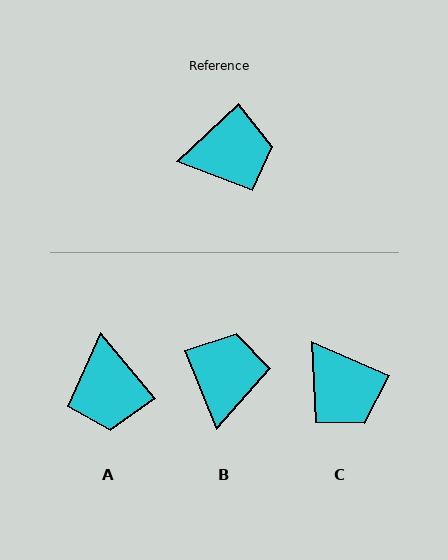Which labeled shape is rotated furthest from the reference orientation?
A, about 93 degrees away.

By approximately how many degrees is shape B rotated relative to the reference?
Approximately 69 degrees counter-clockwise.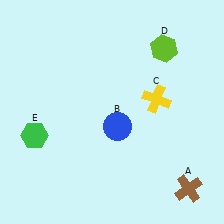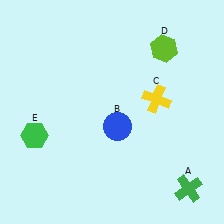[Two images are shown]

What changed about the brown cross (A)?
In Image 1, A is brown. In Image 2, it changed to green.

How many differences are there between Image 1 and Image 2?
There is 1 difference between the two images.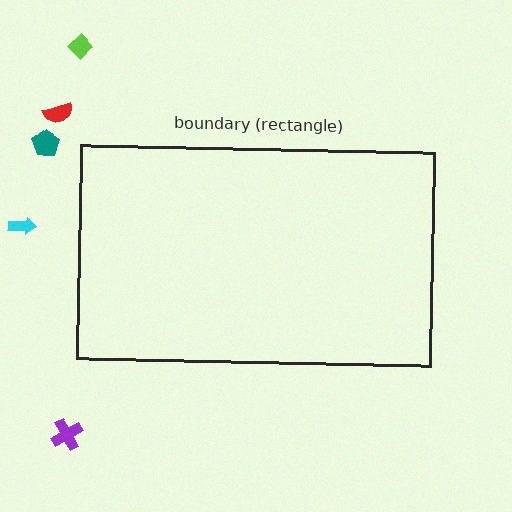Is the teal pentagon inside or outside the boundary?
Outside.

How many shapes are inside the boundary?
0 inside, 5 outside.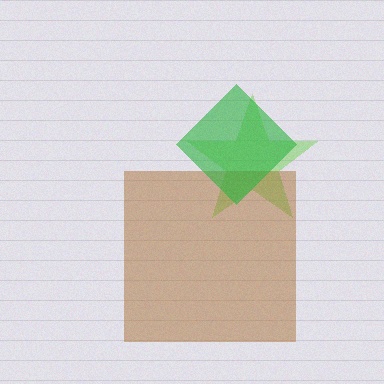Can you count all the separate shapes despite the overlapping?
Yes, there are 3 separate shapes.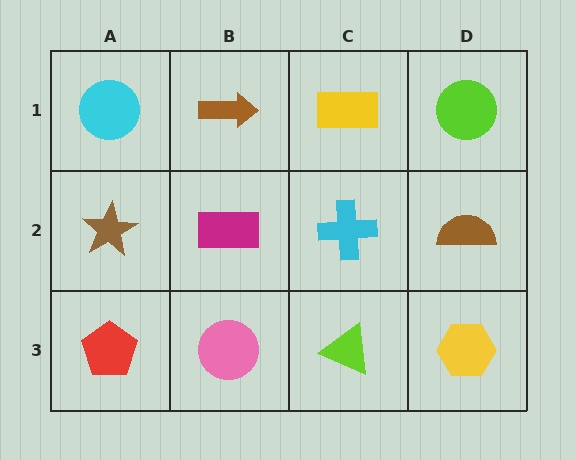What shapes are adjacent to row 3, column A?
A brown star (row 2, column A), a pink circle (row 3, column B).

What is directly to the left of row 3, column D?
A lime triangle.